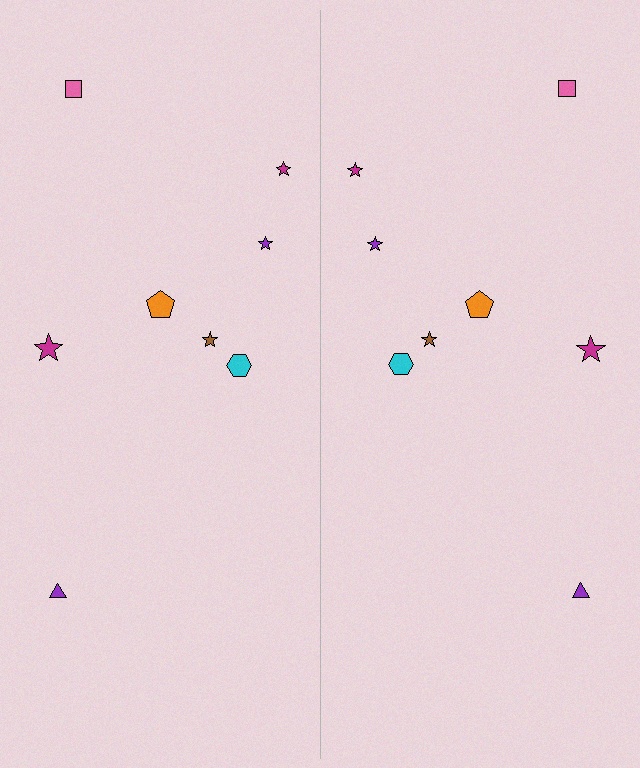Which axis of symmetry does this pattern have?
The pattern has a vertical axis of symmetry running through the center of the image.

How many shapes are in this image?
There are 16 shapes in this image.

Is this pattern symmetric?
Yes, this pattern has bilateral (reflection) symmetry.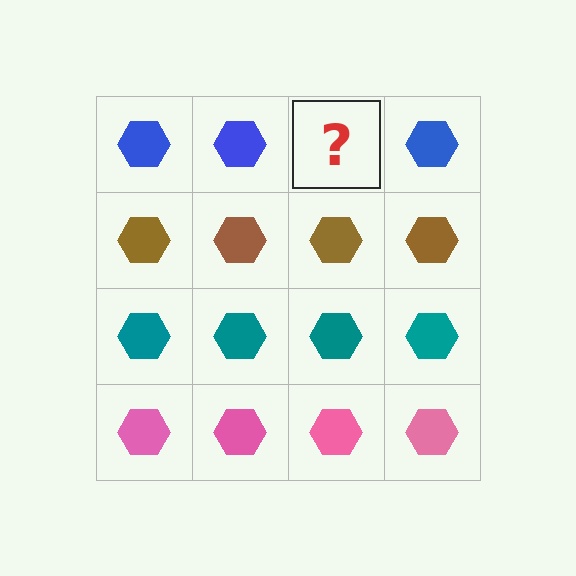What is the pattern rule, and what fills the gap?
The rule is that each row has a consistent color. The gap should be filled with a blue hexagon.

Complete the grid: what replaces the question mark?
The question mark should be replaced with a blue hexagon.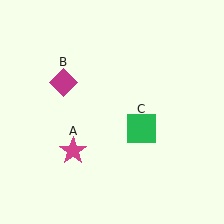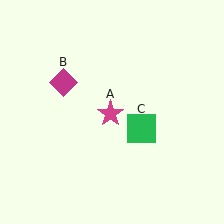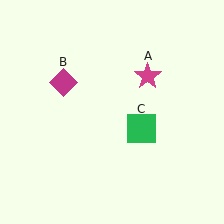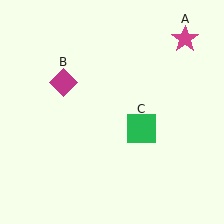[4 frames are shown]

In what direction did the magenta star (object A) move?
The magenta star (object A) moved up and to the right.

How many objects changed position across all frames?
1 object changed position: magenta star (object A).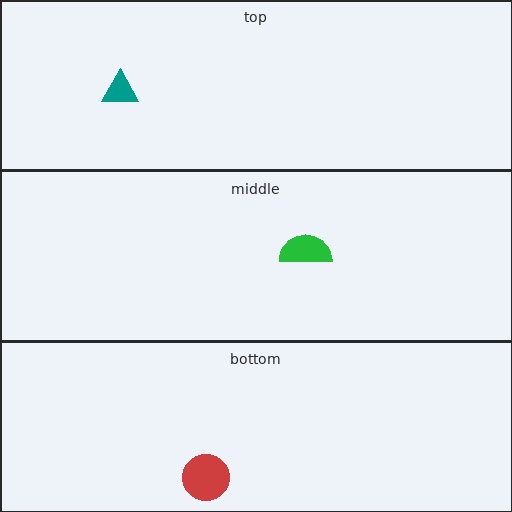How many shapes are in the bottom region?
1.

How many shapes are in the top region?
1.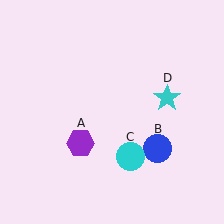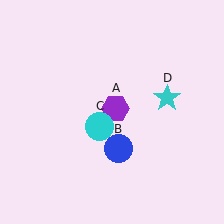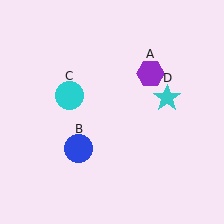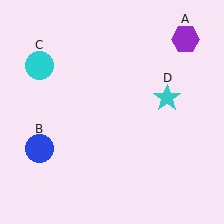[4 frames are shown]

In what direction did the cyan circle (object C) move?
The cyan circle (object C) moved up and to the left.